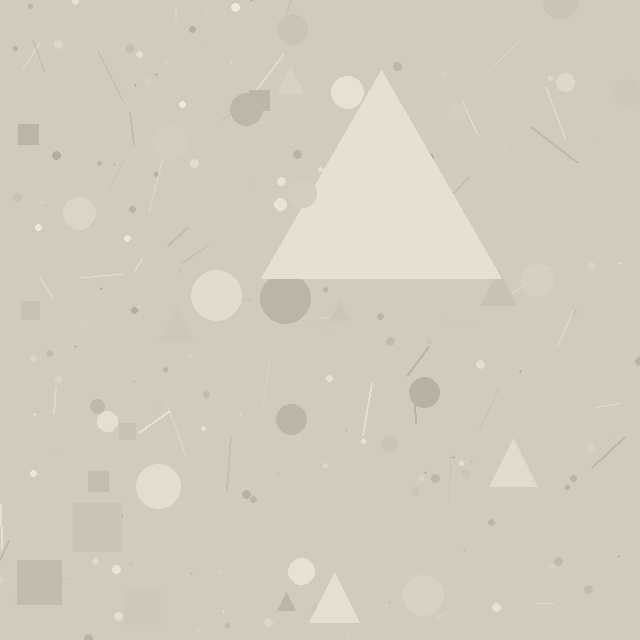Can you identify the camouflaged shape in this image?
The camouflaged shape is a triangle.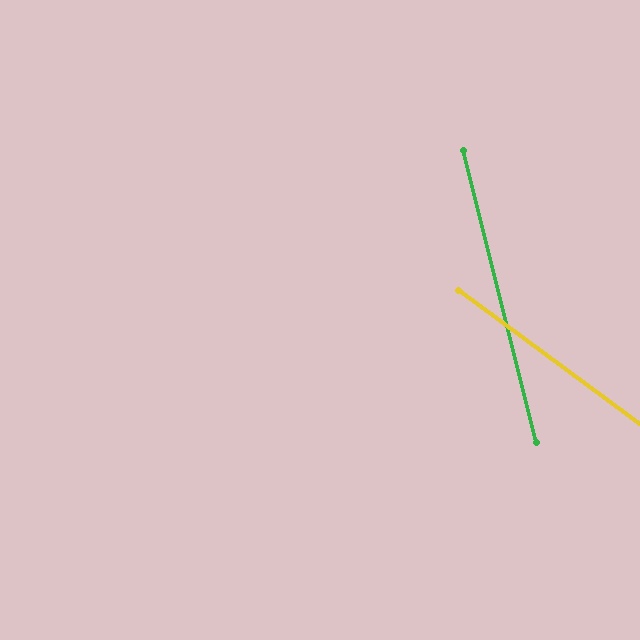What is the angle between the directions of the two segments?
Approximately 39 degrees.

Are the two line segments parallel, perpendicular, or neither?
Neither parallel nor perpendicular — they differ by about 39°.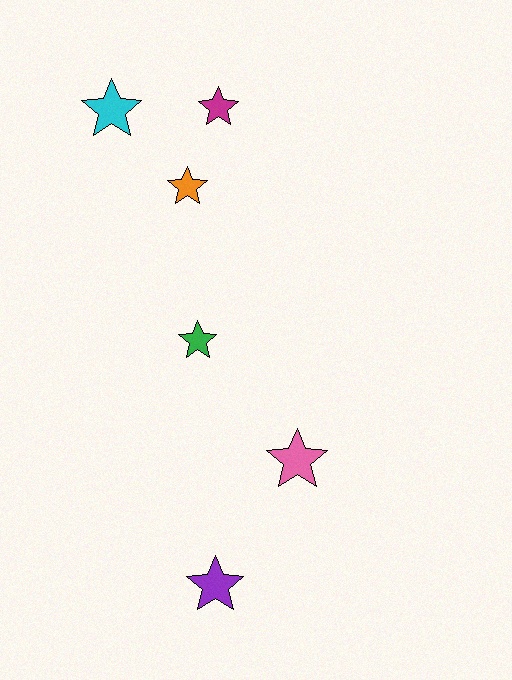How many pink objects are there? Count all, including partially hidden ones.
There is 1 pink object.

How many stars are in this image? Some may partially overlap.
There are 6 stars.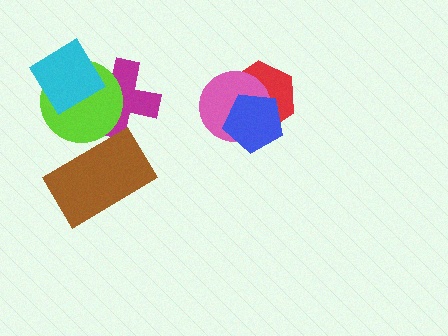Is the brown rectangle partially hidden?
No, no other shape covers it.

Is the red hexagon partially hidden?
Yes, it is partially covered by another shape.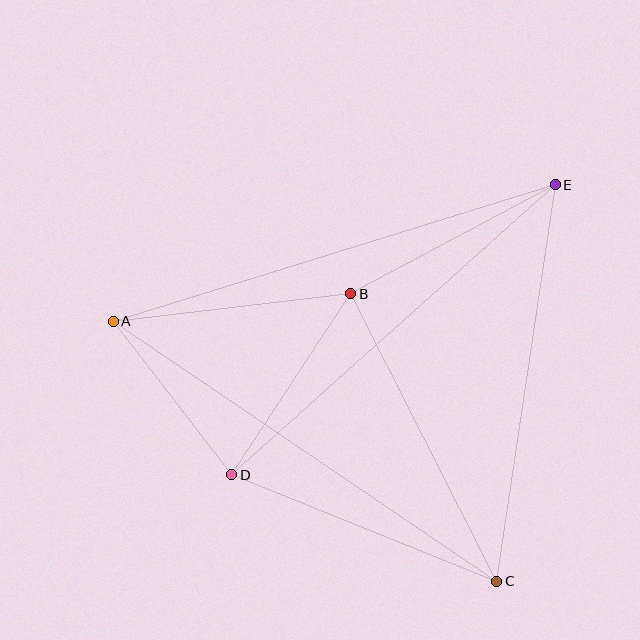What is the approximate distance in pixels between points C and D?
The distance between C and D is approximately 286 pixels.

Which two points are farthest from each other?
Points A and C are farthest from each other.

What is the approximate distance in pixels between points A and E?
The distance between A and E is approximately 462 pixels.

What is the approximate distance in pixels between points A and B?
The distance between A and B is approximately 239 pixels.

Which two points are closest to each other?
Points A and D are closest to each other.